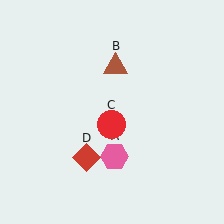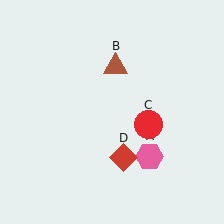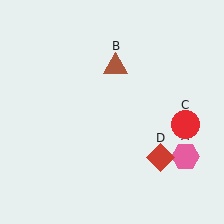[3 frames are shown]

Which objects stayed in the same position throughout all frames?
Brown triangle (object B) remained stationary.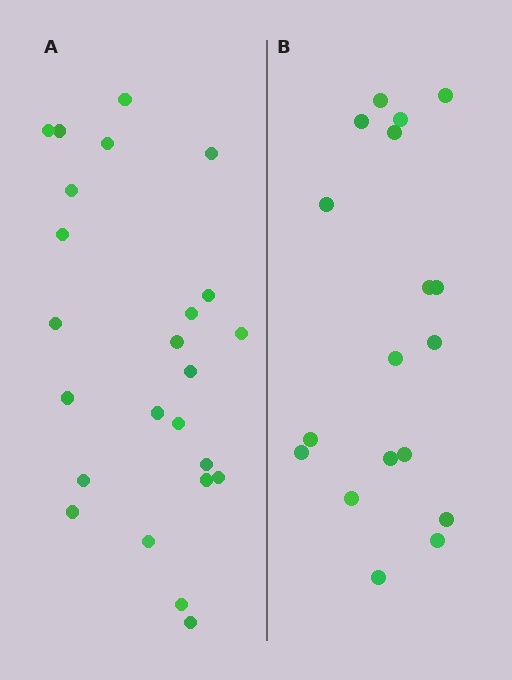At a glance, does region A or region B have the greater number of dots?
Region A (the left region) has more dots.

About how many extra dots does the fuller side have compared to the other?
Region A has about 6 more dots than region B.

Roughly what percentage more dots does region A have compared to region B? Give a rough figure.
About 35% more.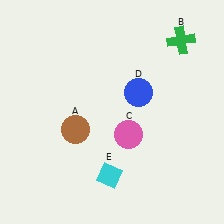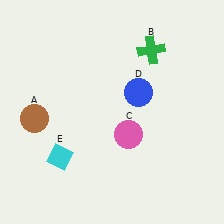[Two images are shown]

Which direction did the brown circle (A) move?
The brown circle (A) moved left.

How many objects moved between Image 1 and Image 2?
3 objects moved between the two images.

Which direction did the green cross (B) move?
The green cross (B) moved left.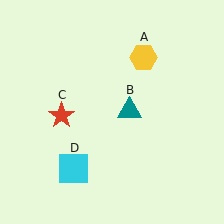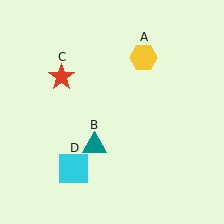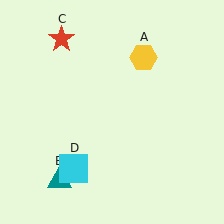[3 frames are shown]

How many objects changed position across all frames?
2 objects changed position: teal triangle (object B), red star (object C).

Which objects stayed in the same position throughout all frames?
Yellow hexagon (object A) and cyan square (object D) remained stationary.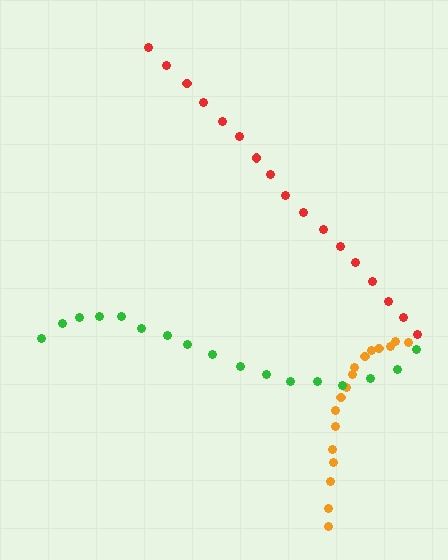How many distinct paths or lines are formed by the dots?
There are 3 distinct paths.